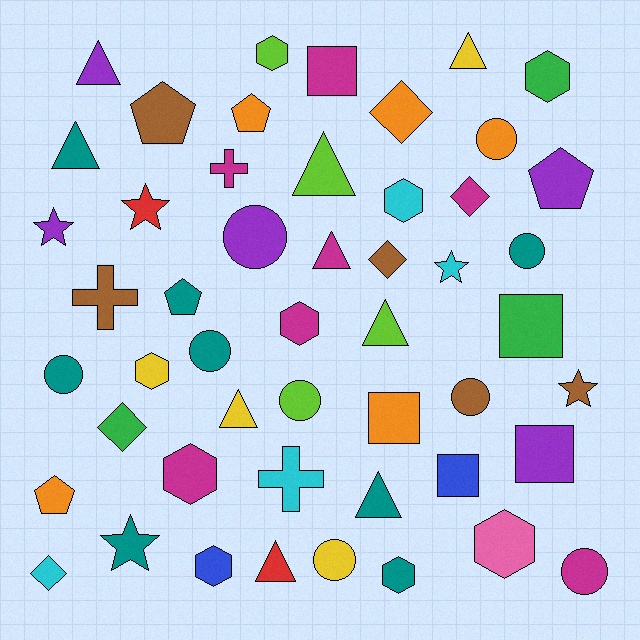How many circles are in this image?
There are 9 circles.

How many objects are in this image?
There are 50 objects.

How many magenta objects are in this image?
There are 7 magenta objects.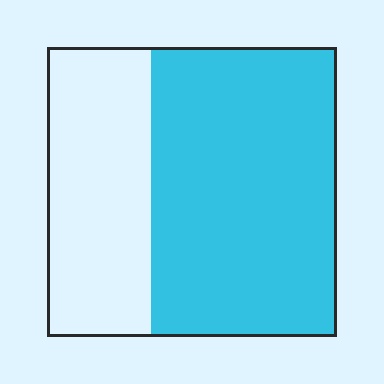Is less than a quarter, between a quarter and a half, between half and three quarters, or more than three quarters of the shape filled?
Between half and three quarters.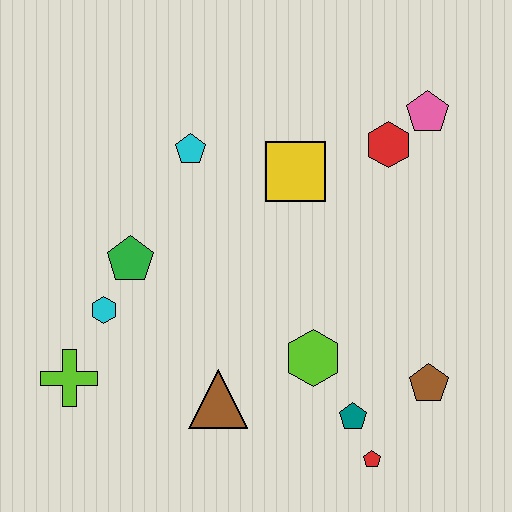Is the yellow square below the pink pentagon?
Yes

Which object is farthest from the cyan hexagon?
The pink pentagon is farthest from the cyan hexagon.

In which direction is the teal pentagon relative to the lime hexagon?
The teal pentagon is below the lime hexagon.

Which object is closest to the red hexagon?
The pink pentagon is closest to the red hexagon.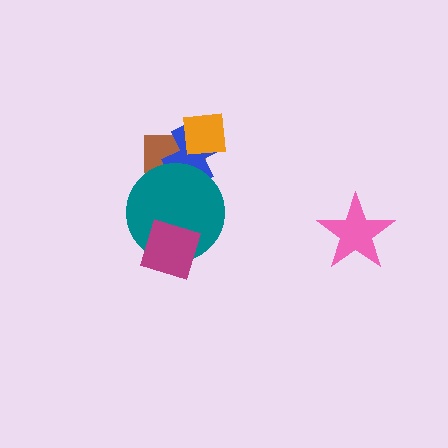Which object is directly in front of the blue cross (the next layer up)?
The orange square is directly in front of the blue cross.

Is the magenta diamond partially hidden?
No, no other shape covers it.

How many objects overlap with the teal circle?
3 objects overlap with the teal circle.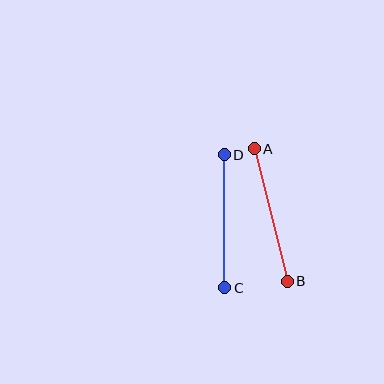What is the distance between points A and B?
The distance is approximately 137 pixels.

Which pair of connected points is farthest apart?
Points A and B are farthest apart.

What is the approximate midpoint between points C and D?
The midpoint is at approximately (224, 221) pixels.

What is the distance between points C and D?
The distance is approximately 133 pixels.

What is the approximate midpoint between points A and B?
The midpoint is at approximately (271, 215) pixels.